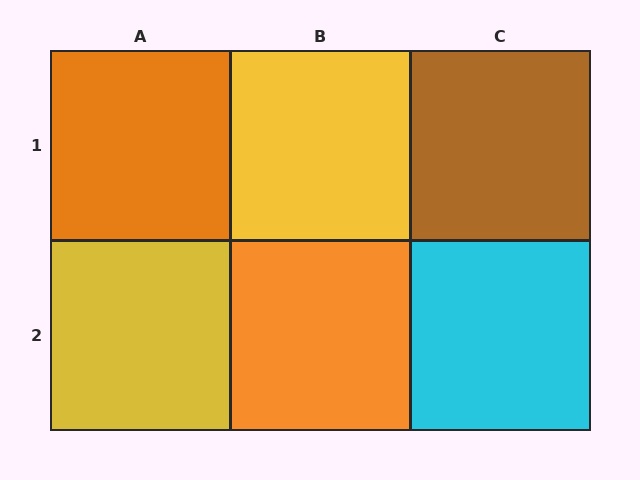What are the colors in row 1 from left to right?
Orange, yellow, brown.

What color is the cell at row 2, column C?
Cyan.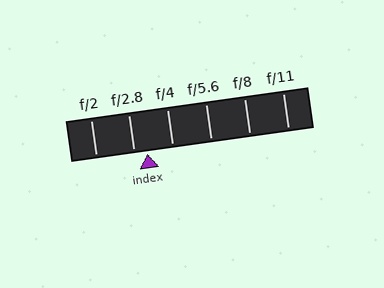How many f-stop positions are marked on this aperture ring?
There are 6 f-stop positions marked.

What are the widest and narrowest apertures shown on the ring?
The widest aperture shown is f/2 and the narrowest is f/11.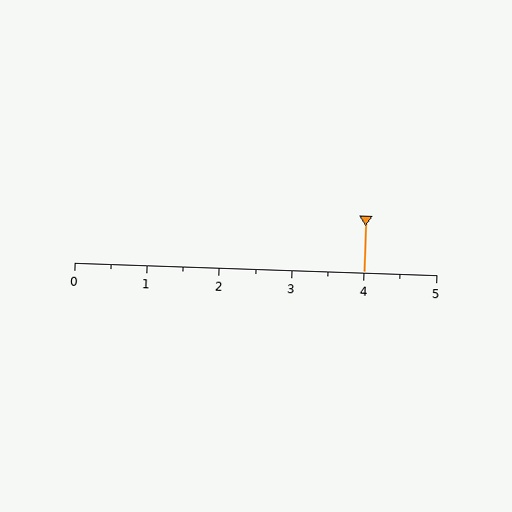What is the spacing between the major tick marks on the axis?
The major ticks are spaced 1 apart.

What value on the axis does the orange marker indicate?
The marker indicates approximately 4.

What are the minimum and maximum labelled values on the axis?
The axis runs from 0 to 5.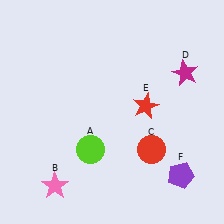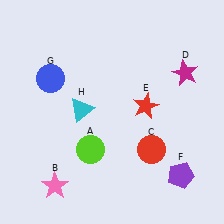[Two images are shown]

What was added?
A blue circle (G), a cyan triangle (H) were added in Image 2.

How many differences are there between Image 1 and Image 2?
There are 2 differences between the two images.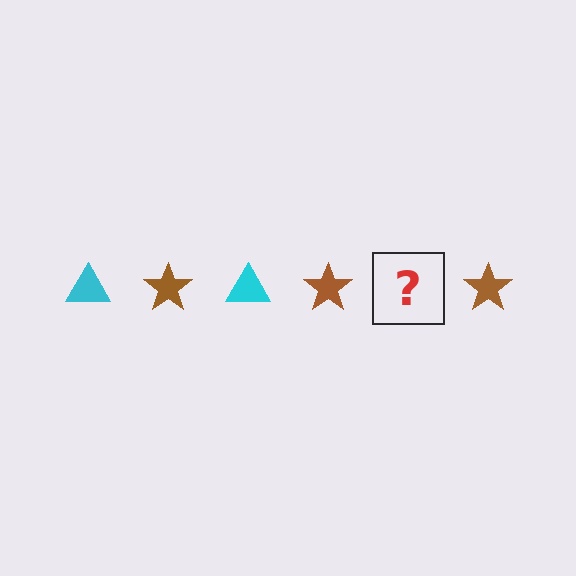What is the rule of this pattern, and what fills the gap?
The rule is that the pattern alternates between cyan triangle and brown star. The gap should be filled with a cyan triangle.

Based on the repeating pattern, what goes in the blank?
The blank should be a cyan triangle.